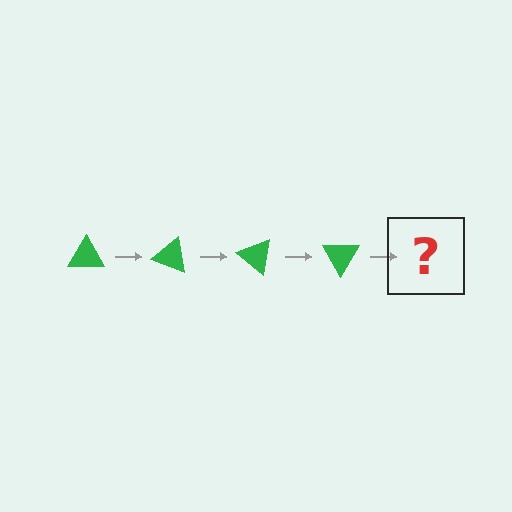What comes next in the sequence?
The next element should be a green triangle rotated 80 degrees.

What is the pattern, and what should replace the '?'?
The pattern is that the triangle rotates 20 degrees each step. The '?' should be a green triangle rotated 80 degrees.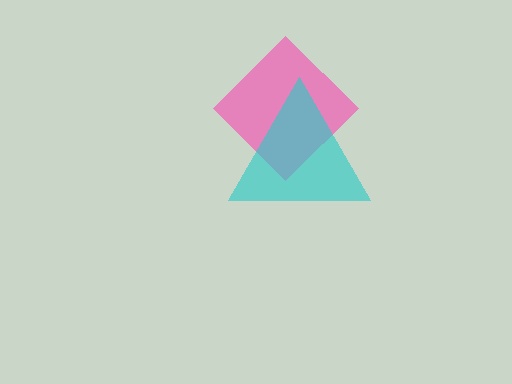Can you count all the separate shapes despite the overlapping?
Yes, there are 2 separate shapes.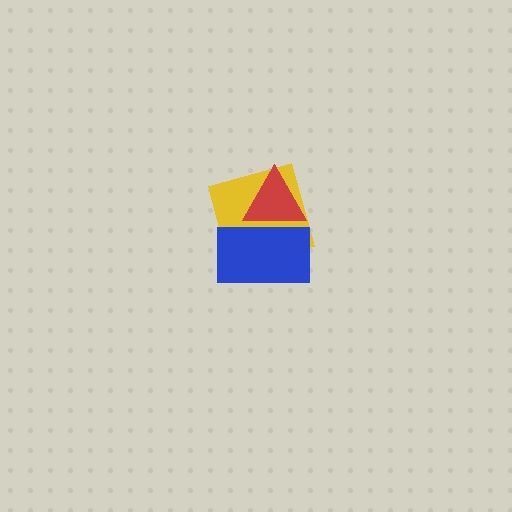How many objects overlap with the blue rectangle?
2 objects overlap with the blue rectangle.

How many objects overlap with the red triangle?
2 objects overlap with the red triangle.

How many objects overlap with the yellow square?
2 objects overlap with the yellow square.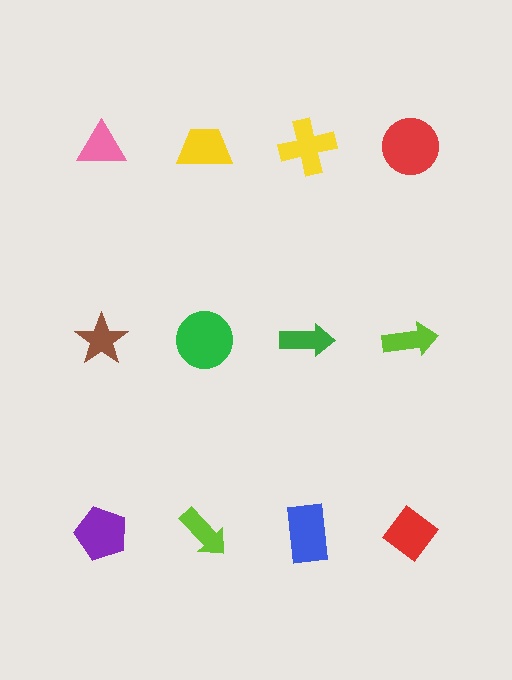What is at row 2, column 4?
A lime arrow.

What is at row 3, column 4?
A red diamond.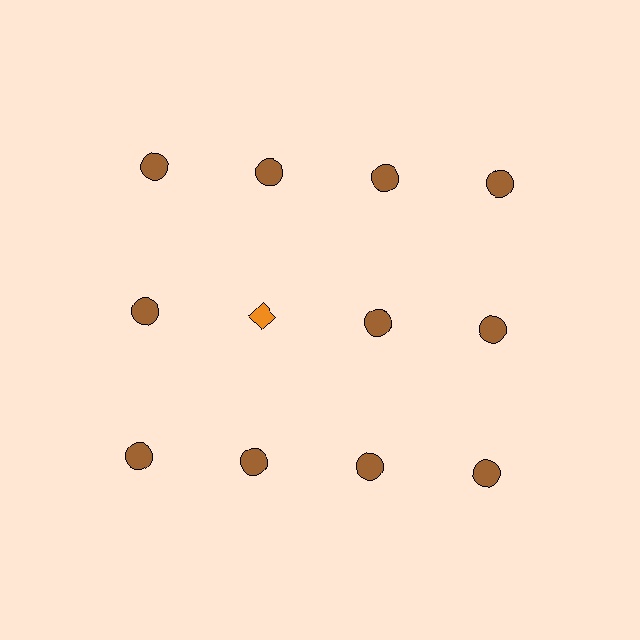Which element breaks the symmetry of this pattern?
The orange diamond in the second row, second from left column breaks the symmetry. All other shapes are brown circles.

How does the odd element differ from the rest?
It differs in both color (orange instead of brown) and shape (diamond instead of circle).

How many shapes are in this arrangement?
There are 12 shapes arranged in a grid pattern.